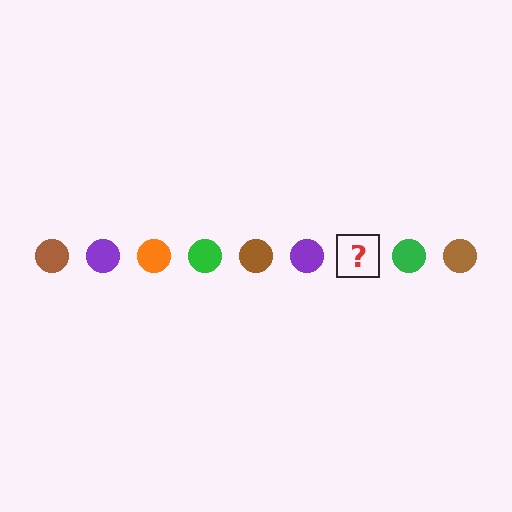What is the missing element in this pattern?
The missing element is an orange circle.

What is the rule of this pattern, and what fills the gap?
The rule is that the pattern cycles through brown, purple, orange, green circles. The gap should be filled with an orange circle.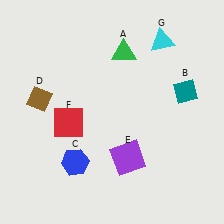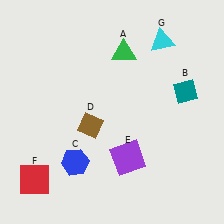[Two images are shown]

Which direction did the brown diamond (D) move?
The brown diamond (D) moved right.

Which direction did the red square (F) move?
The red square (F) moved down.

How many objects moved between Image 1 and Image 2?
2 objects moved between the two images.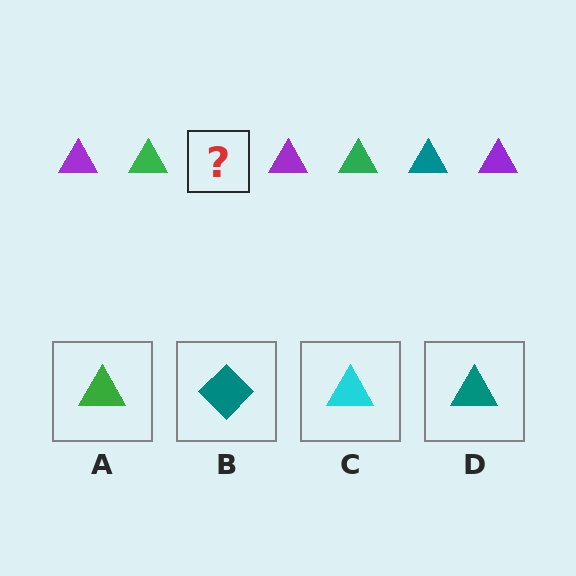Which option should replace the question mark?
Option D.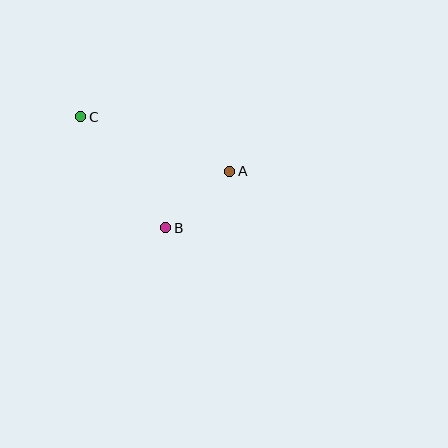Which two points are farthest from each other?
Points A and C are farthest from each other.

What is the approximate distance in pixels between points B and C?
The distance between B and C is approximately 140 pixels.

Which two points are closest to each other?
Points A and B are closest to each other.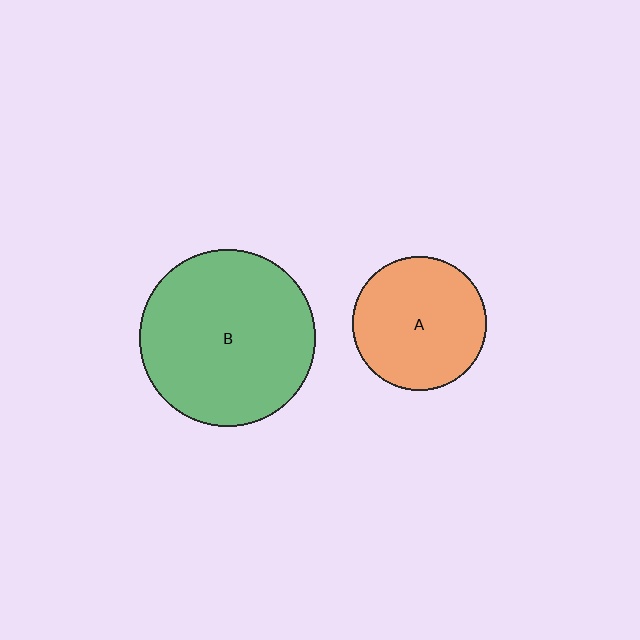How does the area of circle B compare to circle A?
Approximately 1.7 times.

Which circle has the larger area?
Circle B (green).